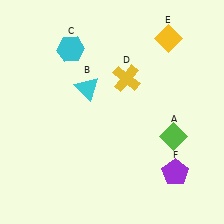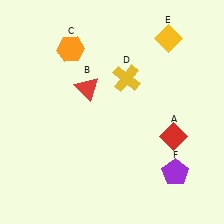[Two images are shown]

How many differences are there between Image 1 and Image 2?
There are 3 differences between the two images.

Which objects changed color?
A changed from lime to red. B changed from cyan to red. C changed from cyan to orange.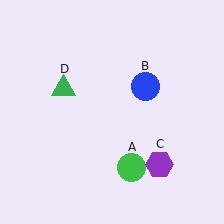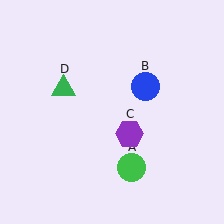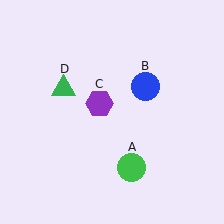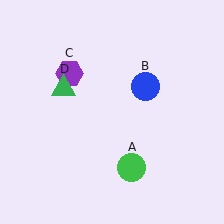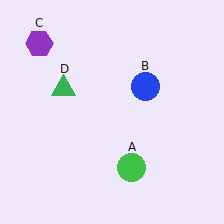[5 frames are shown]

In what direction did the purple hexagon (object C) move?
The purple hexagon (object C) moved up and to the left.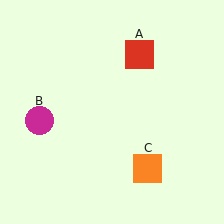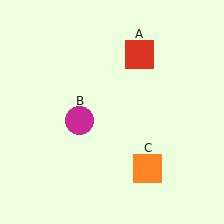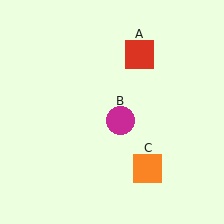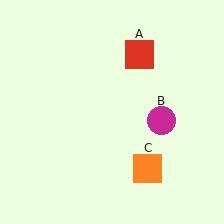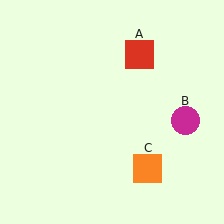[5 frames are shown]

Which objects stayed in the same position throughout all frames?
Red square (object A) and orange square (object C) remained stationary.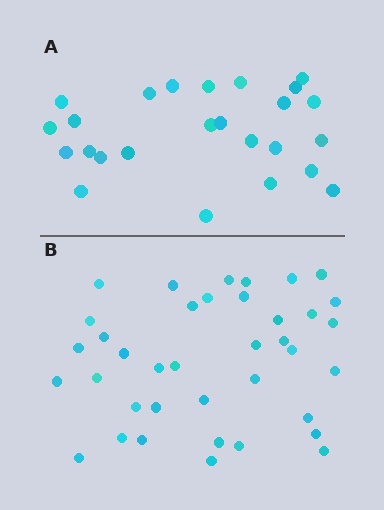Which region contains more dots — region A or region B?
Region B (the bottom region) has more dots.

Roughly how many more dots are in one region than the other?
Region B has approximately 15 more dots than region A.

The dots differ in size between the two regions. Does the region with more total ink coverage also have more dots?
No. Region A has more total ink coverage because its dots are larger, but region B actually contains more individual dots. Total area can be misleading — the number of items is what matters here.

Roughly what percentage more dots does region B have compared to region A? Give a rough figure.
About 50% more.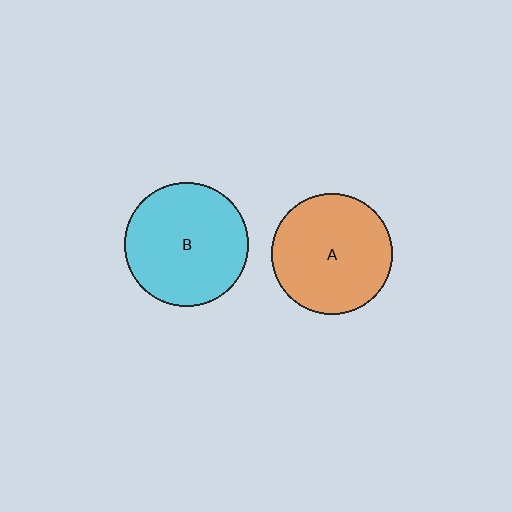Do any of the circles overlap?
No, none of the circles overlap.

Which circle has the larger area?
Circle B (cyan).